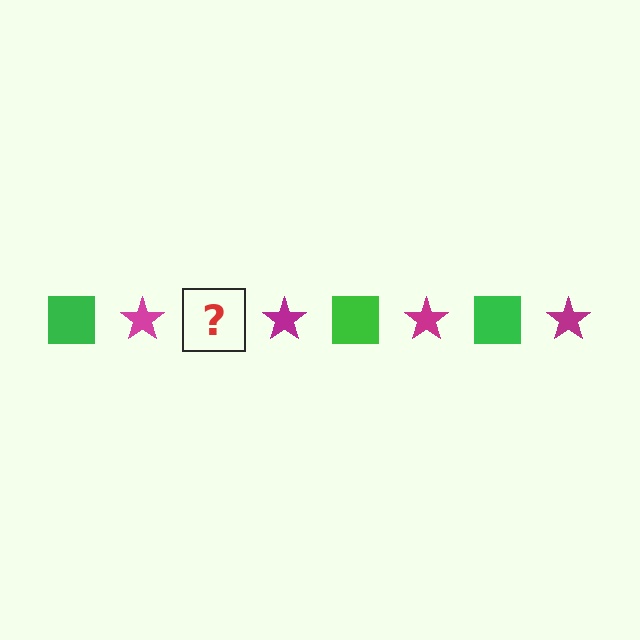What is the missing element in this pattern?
The missing element is a green square.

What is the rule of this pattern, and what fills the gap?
The rule is that the pattern alternates between green square and magenta star. The gap should be filled with a green square.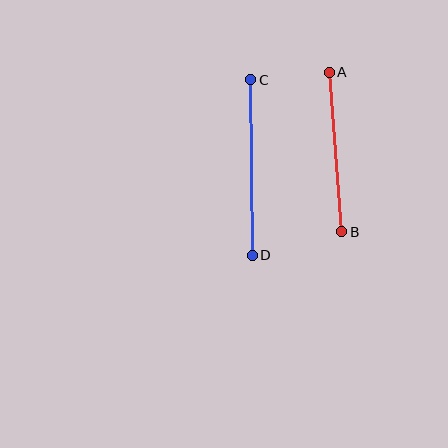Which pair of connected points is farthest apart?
Points C and D are farthest apart.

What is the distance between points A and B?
The distance is approximately 160 pixels.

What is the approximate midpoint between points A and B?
The midpoint is at approximately (336, 152) pixels.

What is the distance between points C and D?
The distance is approximately 176 pixels.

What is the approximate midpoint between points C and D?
The midpoint is at approximately (252, 167) pixels.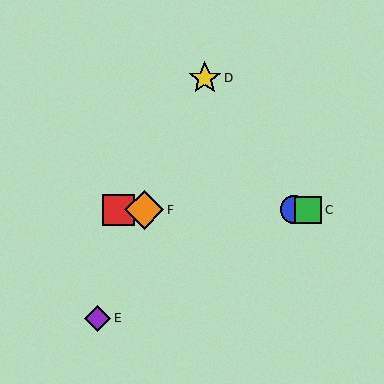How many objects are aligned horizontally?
4 objects (A, B, C, F) are aligned horizontally.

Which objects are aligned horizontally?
Objects A, B, C, F are aligned horizontally.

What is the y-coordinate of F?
Object F is at y≈210.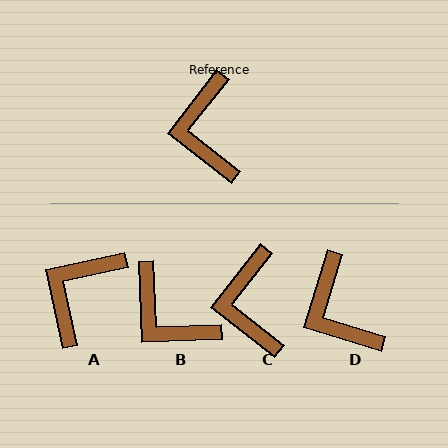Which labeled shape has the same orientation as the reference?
C.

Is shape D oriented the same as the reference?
No, it is off by about 21 degrees.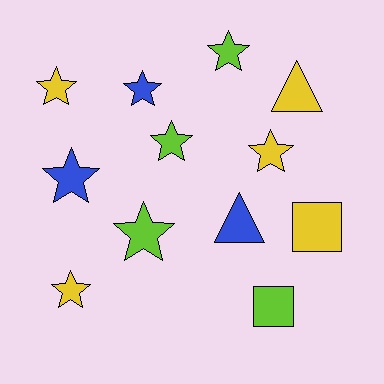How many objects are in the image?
There are 12 objects.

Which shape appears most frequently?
Star, with 8 objects.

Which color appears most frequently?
Yellow, with 5 objects.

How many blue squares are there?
There are no blue squares.